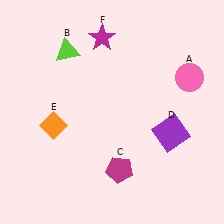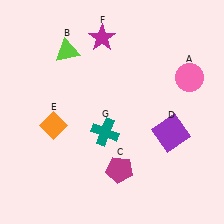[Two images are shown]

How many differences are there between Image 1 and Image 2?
There is 1 difference between the two images.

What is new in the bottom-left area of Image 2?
A teal cross (G) was added in the bottom-left area of Image 2.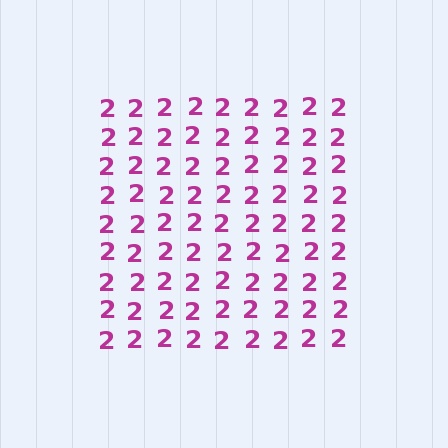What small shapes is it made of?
It is made of small digit 2's.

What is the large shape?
The large shape is a square.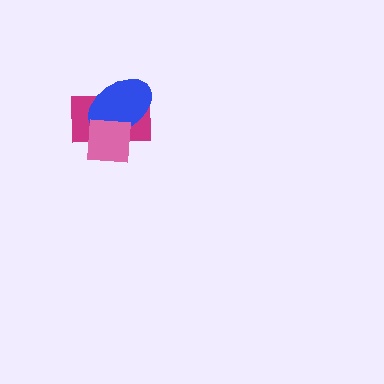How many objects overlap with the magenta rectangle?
2 objects overlap with the magenta rectangle.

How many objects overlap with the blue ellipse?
2 objects overlap with the blue ellipse.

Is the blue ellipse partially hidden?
Yes, it is partially covered by another shape.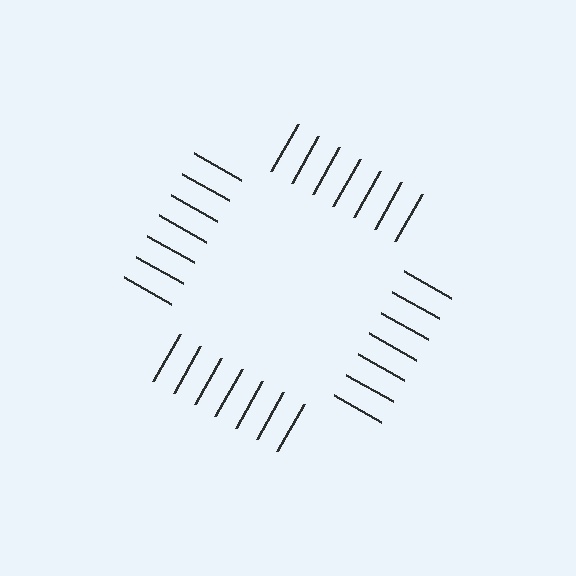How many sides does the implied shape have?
4 sides — the line-ends trace a square.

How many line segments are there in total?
28 — 7 along each of the 4 edges.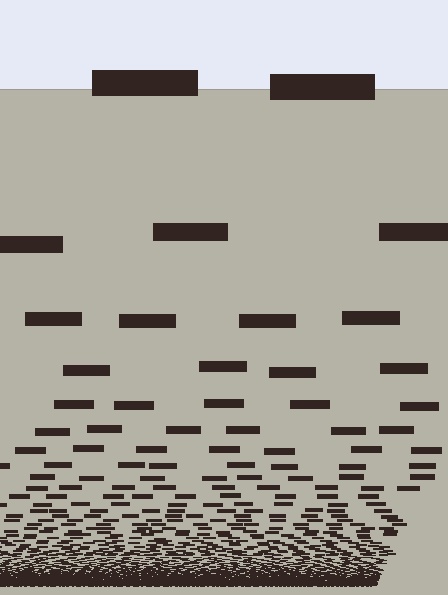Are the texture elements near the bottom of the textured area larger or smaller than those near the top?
Smaller. The gradient is inverted — elements near the bottom are smaller and denser.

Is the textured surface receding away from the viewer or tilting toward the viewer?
The surface appears to tilt toward the viewer. Texture elements get larger and sparser toward the top.